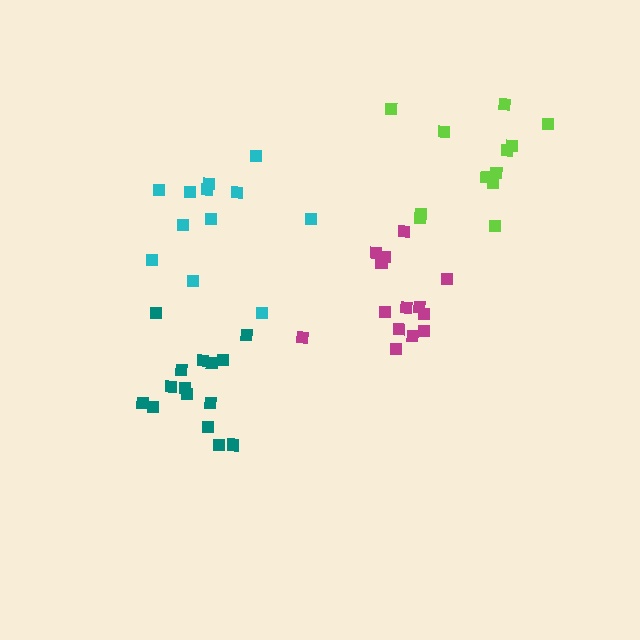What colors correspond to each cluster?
The clusters are colored: magenta, teal, cyan, lime.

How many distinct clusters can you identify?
There are 4 distinct clusters.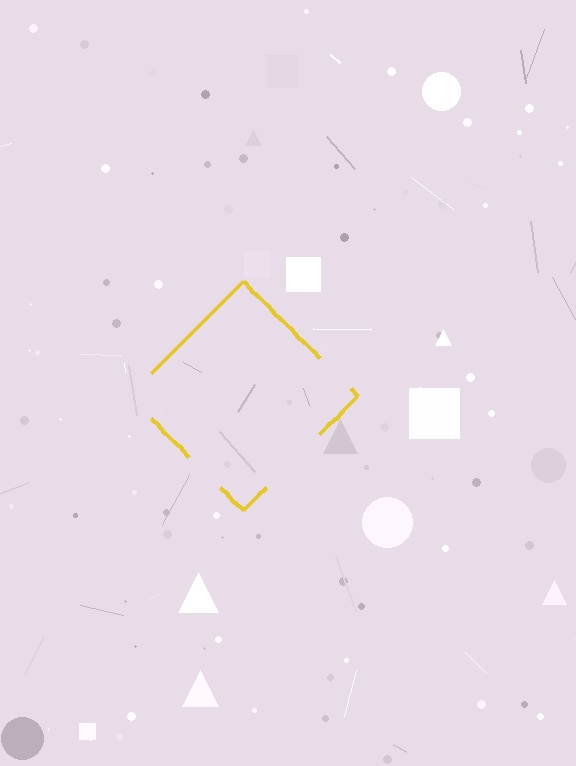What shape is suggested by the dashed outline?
The dashed outline suggests a diamond.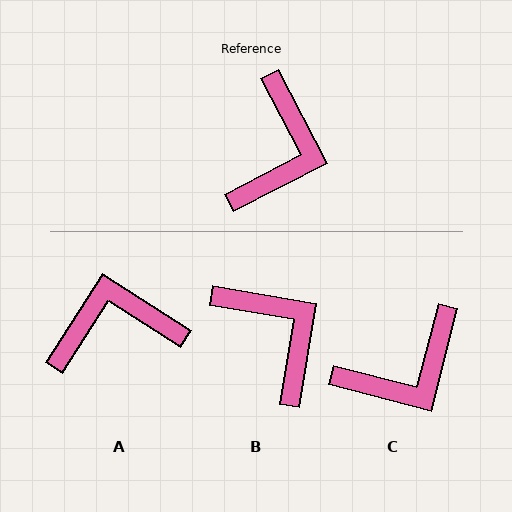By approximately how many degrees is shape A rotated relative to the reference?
Approximately 120 degrees counter-clockwise.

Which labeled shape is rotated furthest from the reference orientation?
A, about 120 degrees away.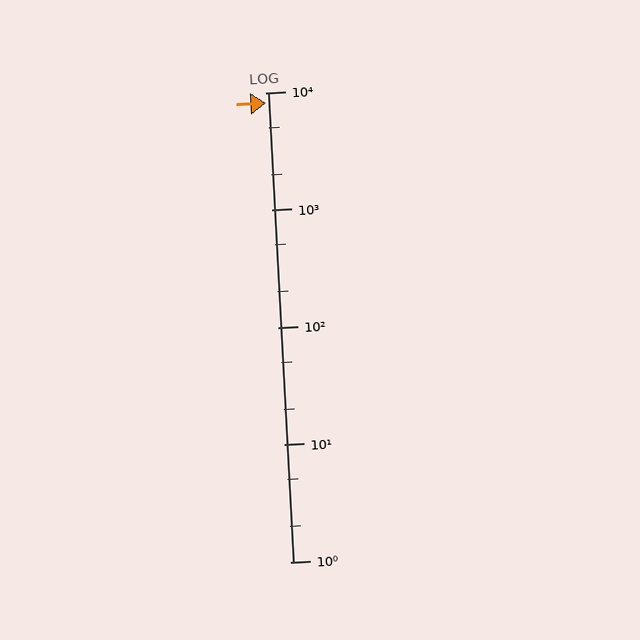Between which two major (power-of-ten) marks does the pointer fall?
The pointer is between 1000 and 10000.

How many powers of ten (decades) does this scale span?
The scale spans 4 decades, from 1 to 10000.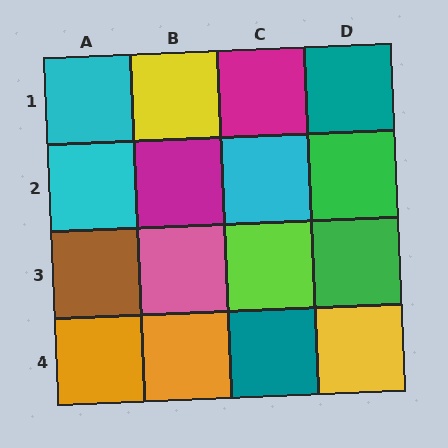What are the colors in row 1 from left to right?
Cyan, yellow, magenta, teal.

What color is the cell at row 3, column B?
Pink.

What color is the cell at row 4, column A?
Orange.